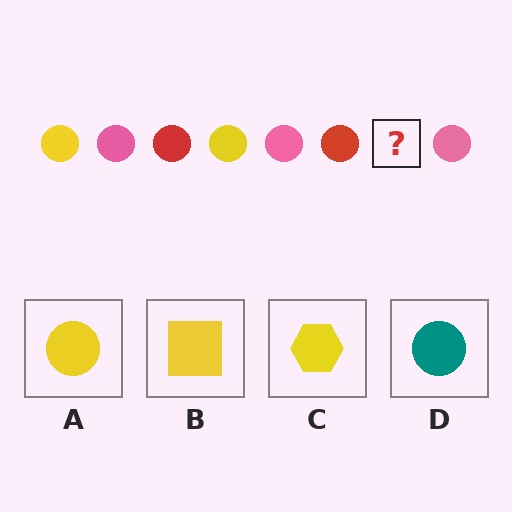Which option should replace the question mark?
Option A.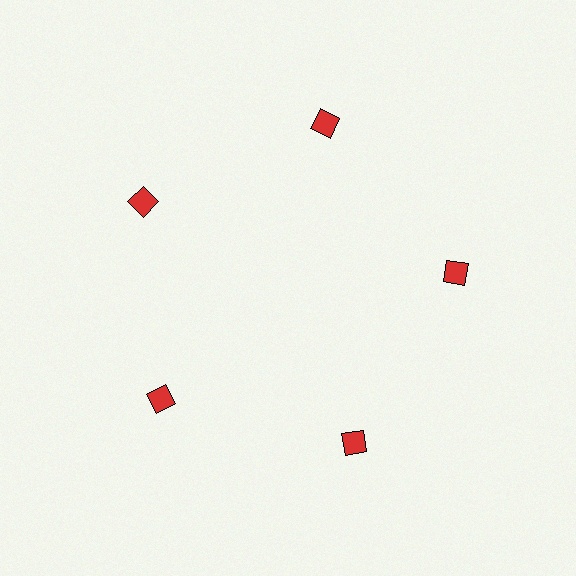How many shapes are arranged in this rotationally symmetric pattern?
There are 5 shapes, arranged in 5 groups of 1.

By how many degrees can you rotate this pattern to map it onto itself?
The pattern maps onto itself every 72 degrees of rotation.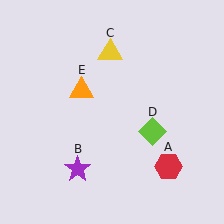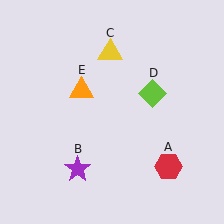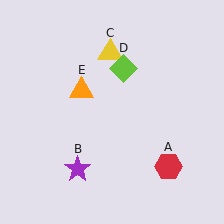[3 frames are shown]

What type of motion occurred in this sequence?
The lime diamond (object D) rotated counterclockwise around the center of the scene.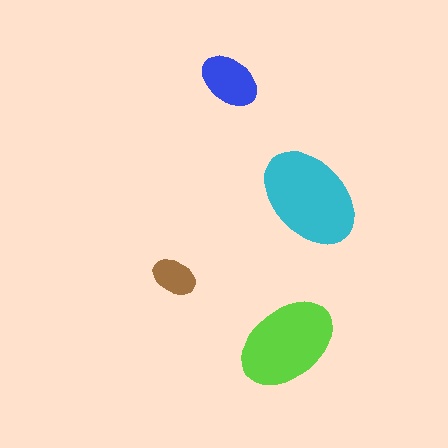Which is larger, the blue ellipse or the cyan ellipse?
The cyan one.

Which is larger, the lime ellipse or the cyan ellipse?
The cyan one.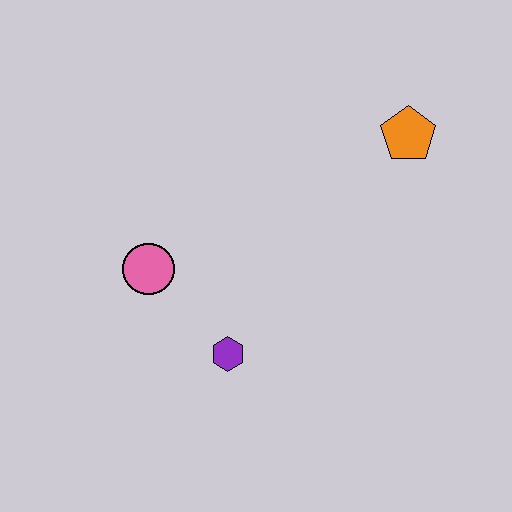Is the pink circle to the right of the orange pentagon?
No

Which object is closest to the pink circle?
The purple hexagon is closest to the pink circle.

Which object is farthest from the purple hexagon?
The orange pentagon is farthest from the purple hexagon.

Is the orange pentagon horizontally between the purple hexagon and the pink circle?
No